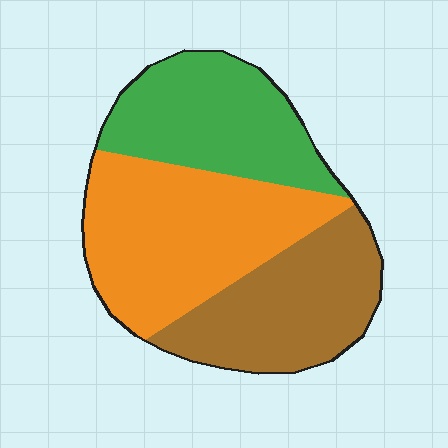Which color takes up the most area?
Orange, at roughly 40%.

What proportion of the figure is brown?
Brown covers about 30% of the figure.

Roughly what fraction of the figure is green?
Green takes up about one third (1/3) of the figure.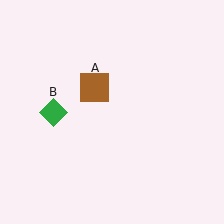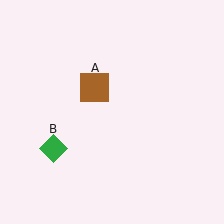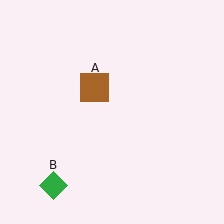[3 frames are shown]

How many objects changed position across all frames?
1 object changed position: green diamond (object B).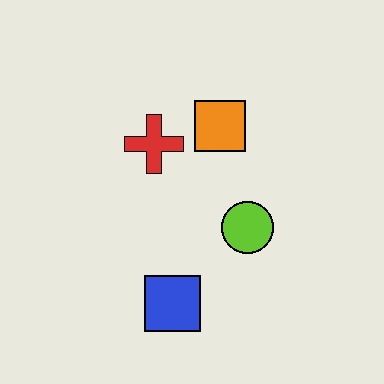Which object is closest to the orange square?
The red cross is closest to the orange square.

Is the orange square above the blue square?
Yes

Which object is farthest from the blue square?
The orange square is farthest from the blue square.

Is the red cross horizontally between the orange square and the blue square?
No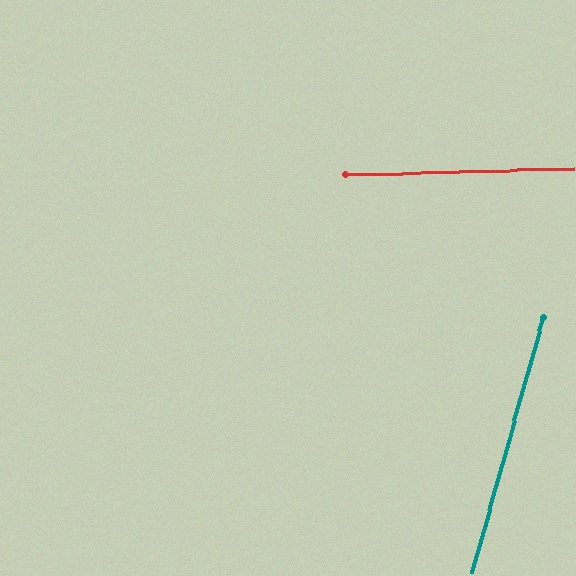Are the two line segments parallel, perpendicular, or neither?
Neither parallel nor perpendicular — they differ by about 73°.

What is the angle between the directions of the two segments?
Approximately 73 degrees.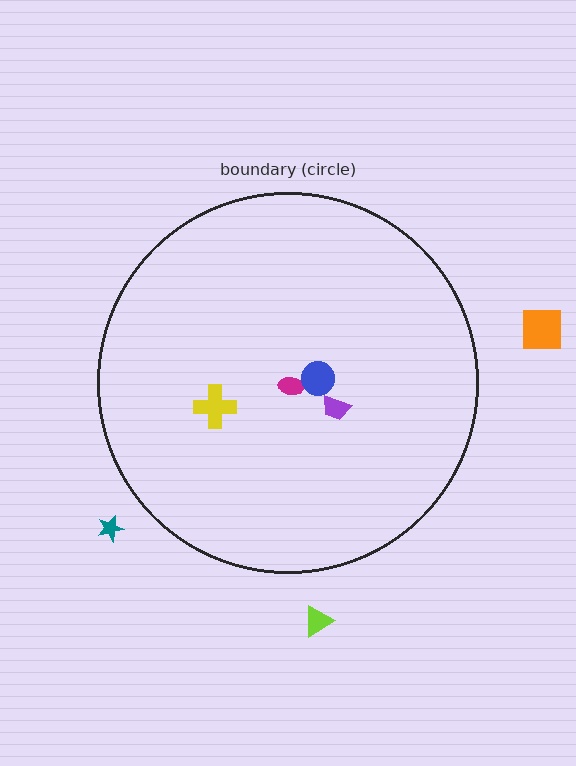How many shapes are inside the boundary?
4 inside, 3 outside.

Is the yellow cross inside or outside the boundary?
Inside.